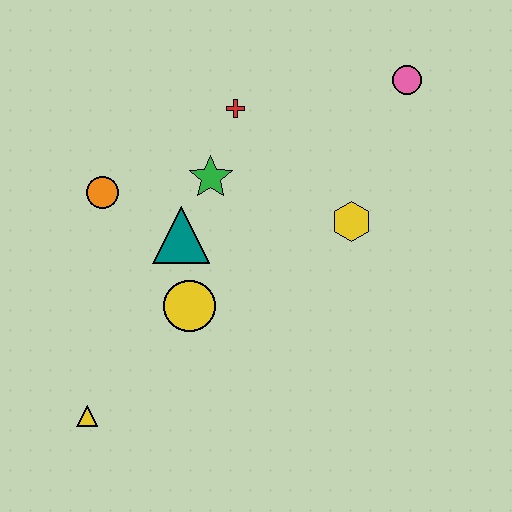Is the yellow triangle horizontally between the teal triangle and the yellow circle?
No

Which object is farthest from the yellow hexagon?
The yellow triangle is farthest from the yellow hexagon.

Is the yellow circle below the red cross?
Yes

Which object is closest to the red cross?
The green star is closest to the red cross.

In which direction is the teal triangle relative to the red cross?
The teal triangle is below the red cross.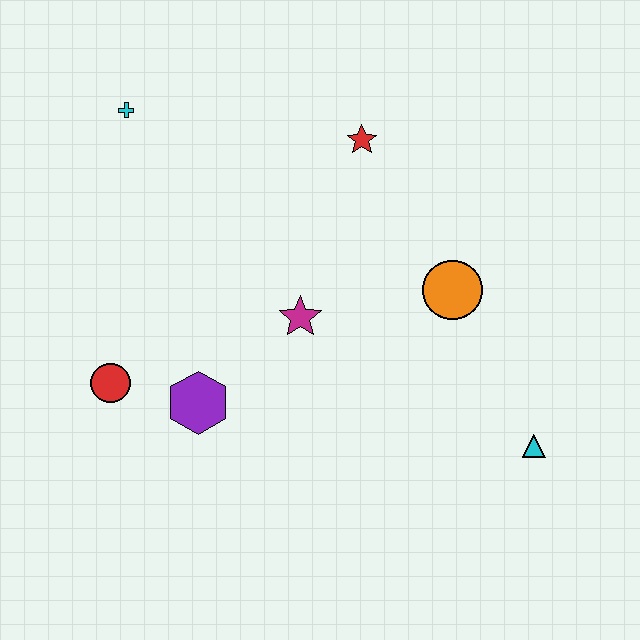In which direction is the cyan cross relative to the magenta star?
The cyan cross is above the magenta star.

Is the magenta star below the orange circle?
Yes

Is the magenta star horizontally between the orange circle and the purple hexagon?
Yes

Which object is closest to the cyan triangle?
The orange circle is closest to the cyan triangle.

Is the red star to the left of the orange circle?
Yes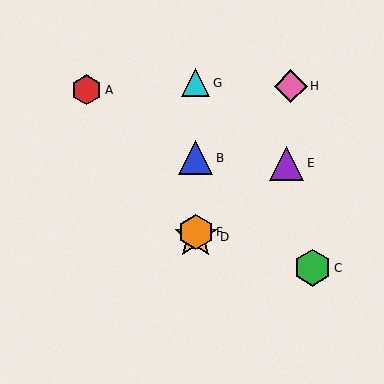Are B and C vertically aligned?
No, B is at x≈196 and C is at x≈313.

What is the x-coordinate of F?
Object F is at x≈196.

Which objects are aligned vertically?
Objects B, D, F, G are aligned vertically.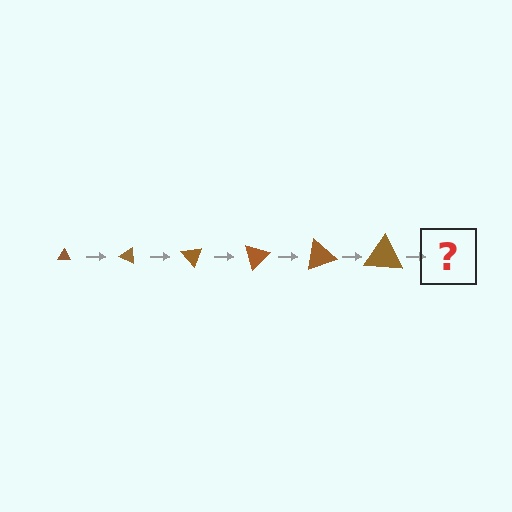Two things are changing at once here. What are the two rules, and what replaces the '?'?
The two rules are that the triangle grows larger each step and it rotates 25 degrees each step. The '?' should be a triangle, larger than the previous one and rotated 150 degrees from the start.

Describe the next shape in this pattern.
It should be a triangle, larger than the previous one and rotated 150 degrees from the start.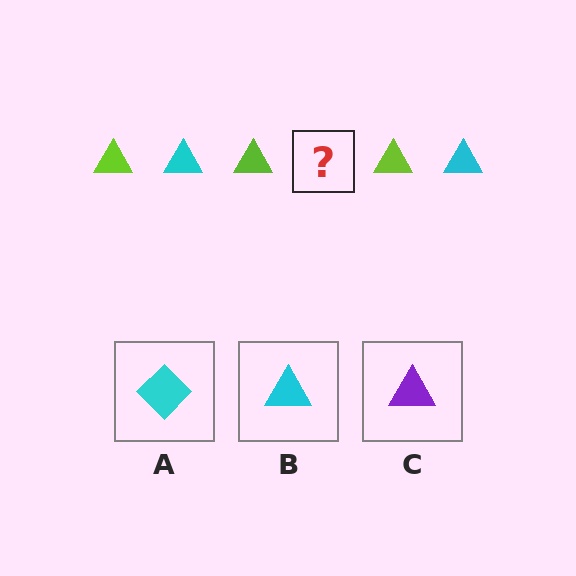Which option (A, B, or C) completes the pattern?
B.